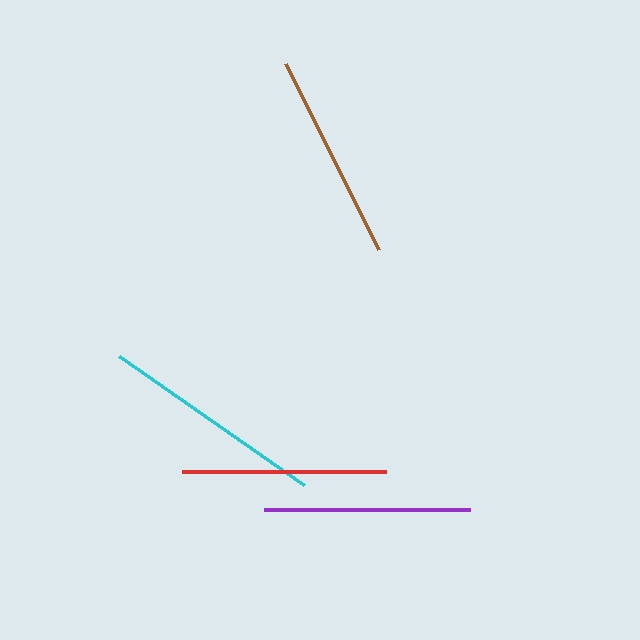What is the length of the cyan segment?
The cyan segment is approximately 225 pixels long.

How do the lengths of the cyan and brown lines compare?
The cyan and brown lines are approximately the same length.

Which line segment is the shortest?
The red line is the shortest at approximately 204 pixels.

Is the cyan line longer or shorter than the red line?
The cyan line is longer than the red line.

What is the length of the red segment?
The red segment is approximately 204 pixels long.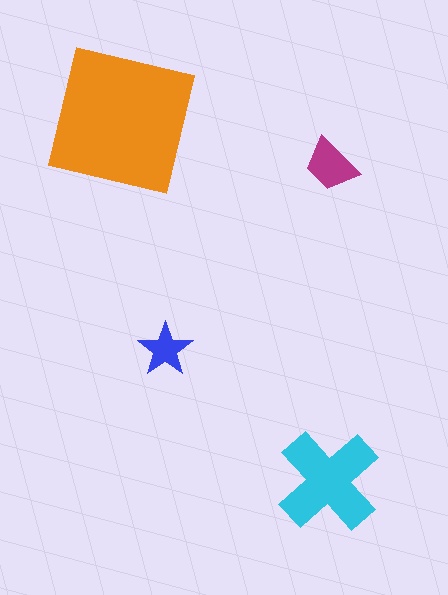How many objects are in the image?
There are 4 objects in the image.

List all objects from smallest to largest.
The blue star, the magenta trapezoid, the cyan cross, the orange square.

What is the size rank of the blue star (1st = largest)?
4th.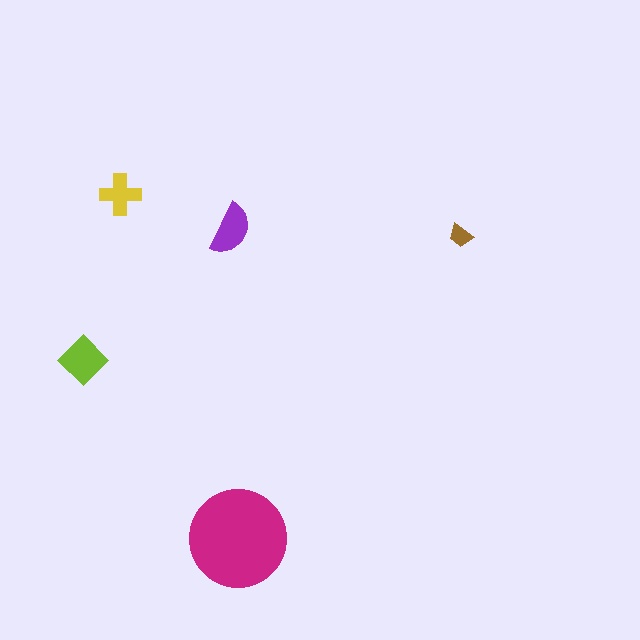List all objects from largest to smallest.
The magenta circle, the lime diamond, the purple semicircle, the yellow cross, the brown trapezoid.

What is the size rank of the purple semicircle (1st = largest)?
3rd.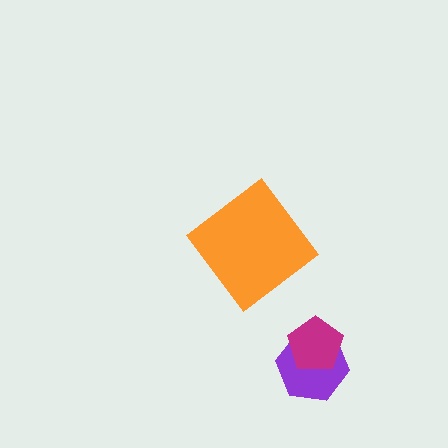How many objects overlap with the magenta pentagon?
1 object overlaps with the magenta pentagon.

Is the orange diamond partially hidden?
No, no other shape covers it.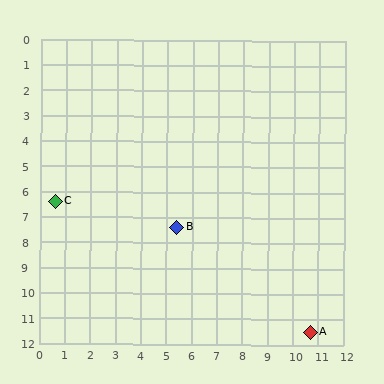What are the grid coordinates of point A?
Point A is at approximately (10.7, 11.5).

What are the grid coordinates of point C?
Point C is at approximately (0.6, 6.4).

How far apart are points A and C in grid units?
Points A and C are about 11.3 grid units apart.